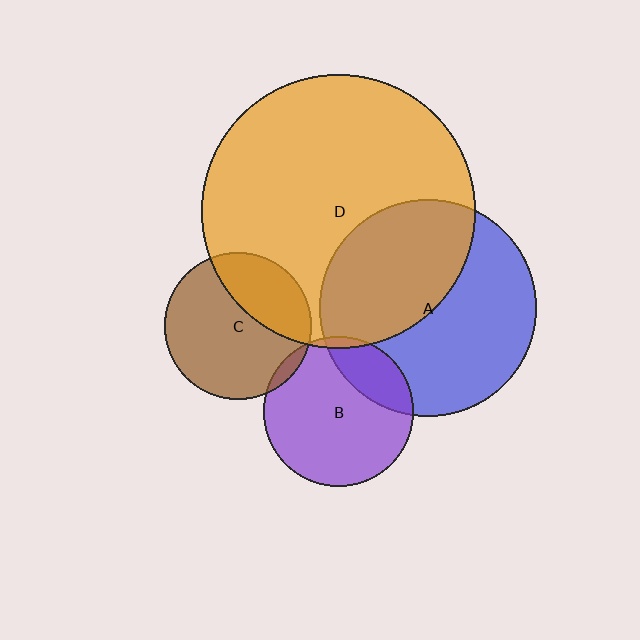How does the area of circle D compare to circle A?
Approximately 1.6 times.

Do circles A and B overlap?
Yes.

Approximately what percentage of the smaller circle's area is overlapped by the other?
Approximately 20%.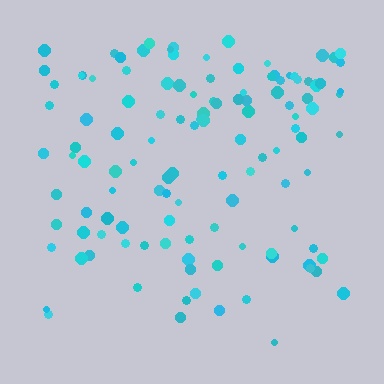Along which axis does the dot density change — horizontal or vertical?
Vertical.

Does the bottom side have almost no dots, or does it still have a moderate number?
Still a moderate number, just noticeably fewer than the top.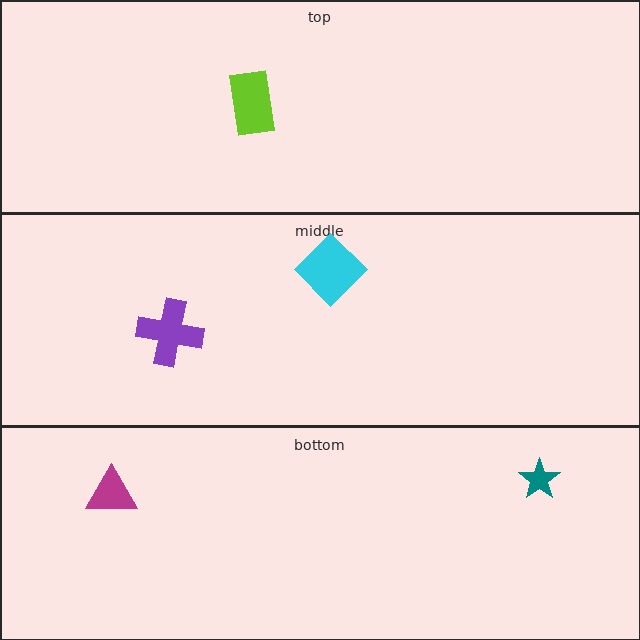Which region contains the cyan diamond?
The middle region.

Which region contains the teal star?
The bottom region.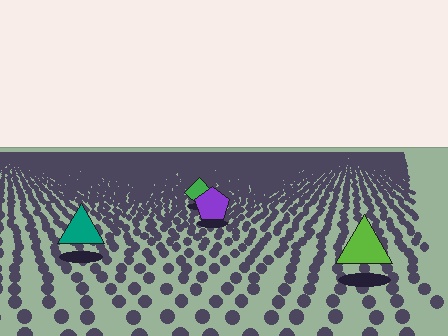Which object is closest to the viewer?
The lime triangle is closest. The texture marks near it are larger and more spread out.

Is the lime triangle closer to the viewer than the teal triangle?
Yes. The lime triangle is closer — you can tell from the texture gradient: the ground texture is coarser near it.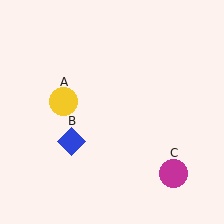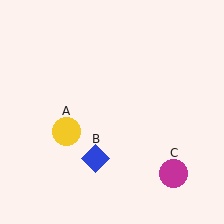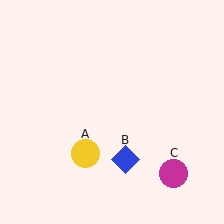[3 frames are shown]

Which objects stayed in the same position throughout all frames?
Magenta circle (object C) remained stationary.